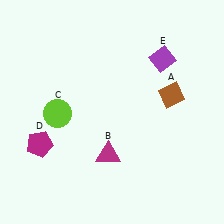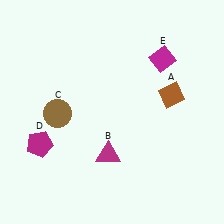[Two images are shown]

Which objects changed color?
C changed from lime to brown. E changed from purple to magenta.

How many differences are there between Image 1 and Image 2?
There are 2 differences between the two images.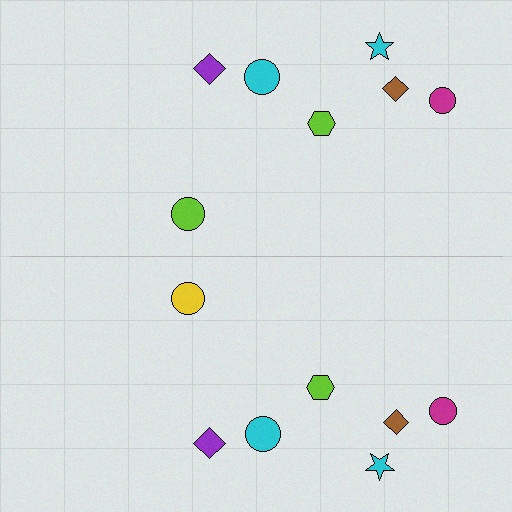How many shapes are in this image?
There are 14 shapes in this image.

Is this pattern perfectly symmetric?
No, the pattern is not perfectly symmetric. The yellow circle on the bottom side breaks the symmetry — its mirror counterpart is lime.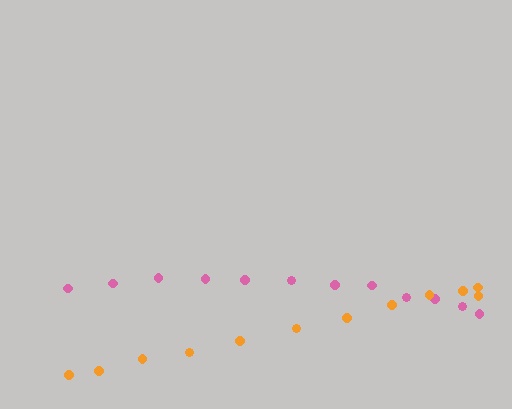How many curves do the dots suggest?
There are 2 distinct paths.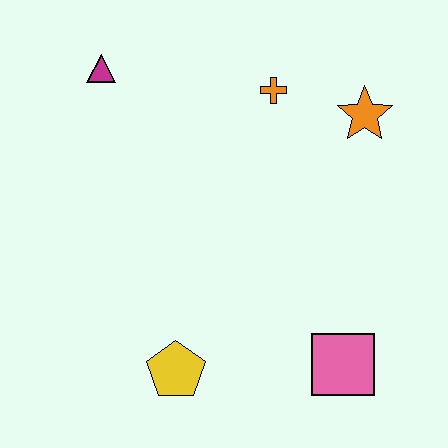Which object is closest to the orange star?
The orange cross is closest to the orange star.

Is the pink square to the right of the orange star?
No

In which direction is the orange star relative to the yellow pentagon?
The orange star is above the yellow pentagon.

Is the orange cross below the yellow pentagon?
No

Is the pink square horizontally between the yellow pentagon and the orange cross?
No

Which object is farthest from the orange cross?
The yellow pentagon is farthest from the orange cross.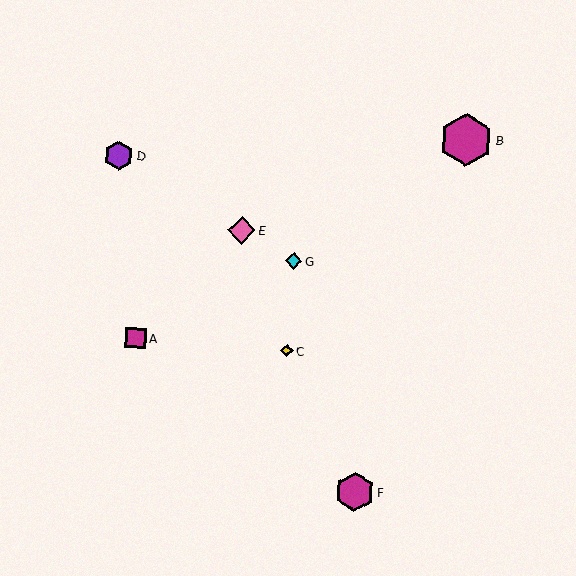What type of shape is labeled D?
Shape D is a purple hexagon.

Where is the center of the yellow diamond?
The center of the yellow diamond is at (287, 351).